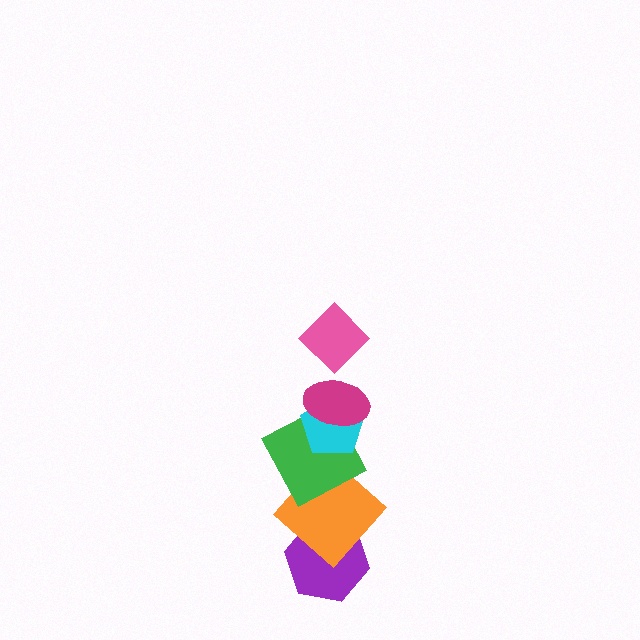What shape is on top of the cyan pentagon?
The magenta ellipse is on top of the cyan pentagon.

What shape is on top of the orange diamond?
The green square is on top of the orange diamond.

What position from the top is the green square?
The green square is 4th from the top.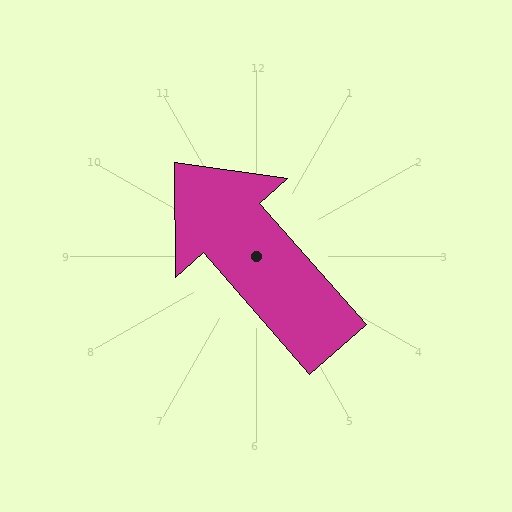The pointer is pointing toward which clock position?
Roughly 11 o'clock.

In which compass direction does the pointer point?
Northwest.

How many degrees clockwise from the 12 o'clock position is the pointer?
Approximately 319 degrees.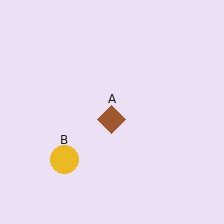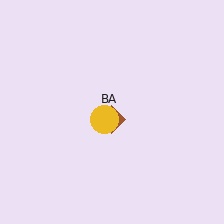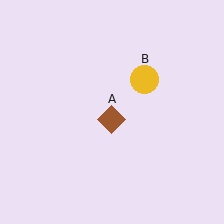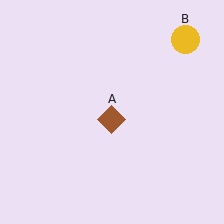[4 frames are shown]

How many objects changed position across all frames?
1 object changed position: yellow circle (object B).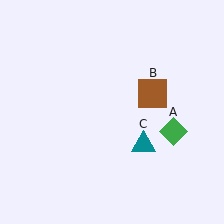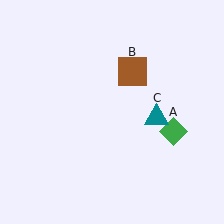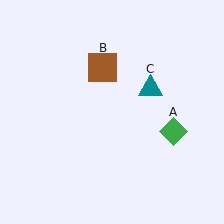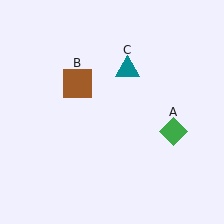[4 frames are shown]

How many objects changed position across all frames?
2 objects changed position: brown square (object B), teal triangle (object C).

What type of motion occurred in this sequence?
The brown square (object B), teal triangle (object C) rotated counterclockwise around the center of the scene.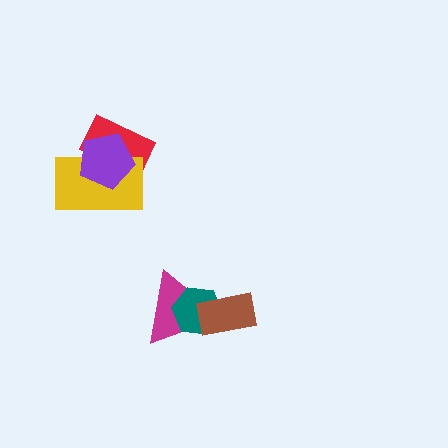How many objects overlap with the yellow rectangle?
2 objects overlap with the yellow rectangle.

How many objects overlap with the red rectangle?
2 objects overlap with the red rectangle.